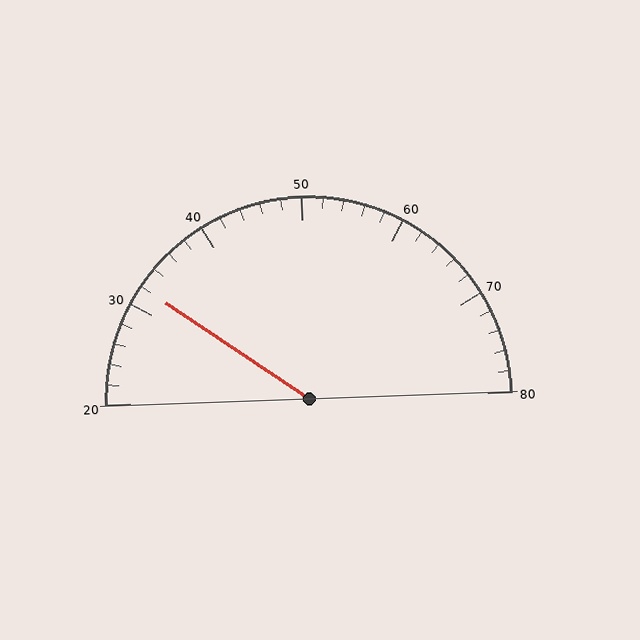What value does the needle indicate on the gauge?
The needle indicates approximately 32.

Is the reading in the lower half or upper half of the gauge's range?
The reading is in the lower half of the range (20 to 80).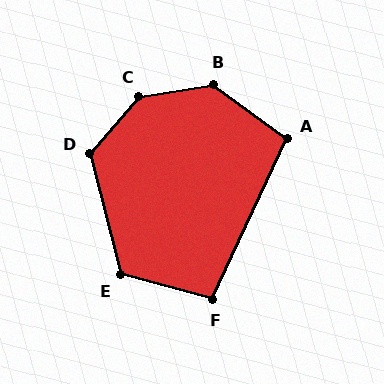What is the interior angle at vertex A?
Approximately 101 degrees (obtuse).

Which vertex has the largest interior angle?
C, at approximately 140 degrees.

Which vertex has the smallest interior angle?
F, at approximately 100 degrees.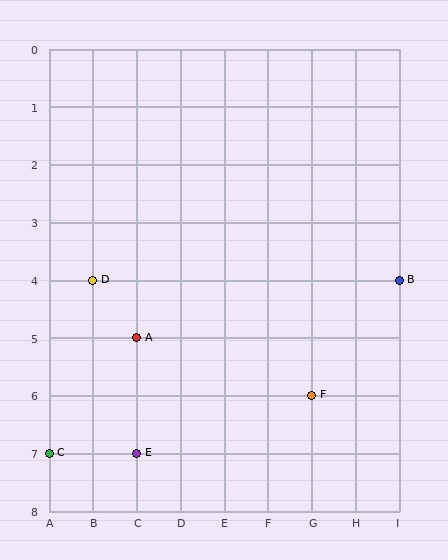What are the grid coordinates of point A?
Point A is at grid coordinates (C, 5).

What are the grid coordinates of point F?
Point F is at grid coordinates (G, 6).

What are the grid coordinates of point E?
Point E is at grid coordinates (C, 7).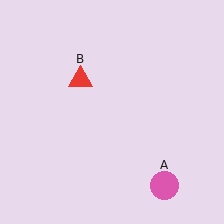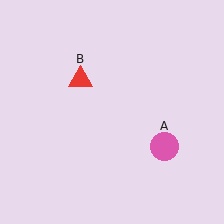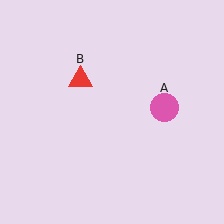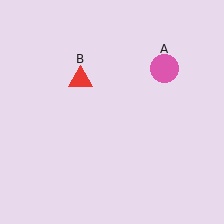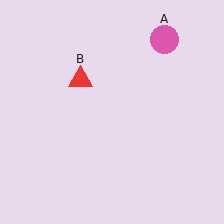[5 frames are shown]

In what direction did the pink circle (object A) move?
The pink circle (object A) moved up.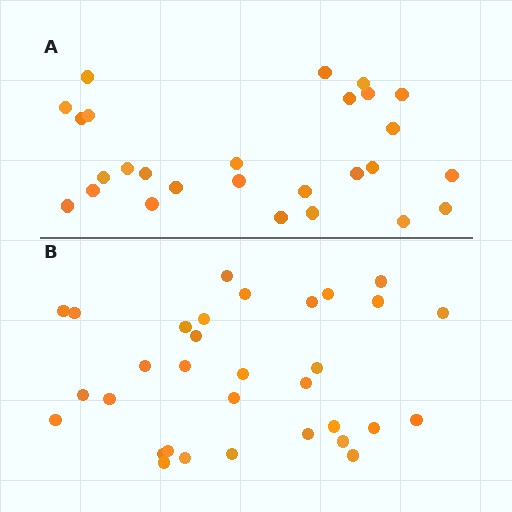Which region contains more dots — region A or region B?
Region B (the bottom region) has more dots.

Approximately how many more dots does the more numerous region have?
Region B has about 5 more dots than region A.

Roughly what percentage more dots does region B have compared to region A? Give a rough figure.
About 20% more.